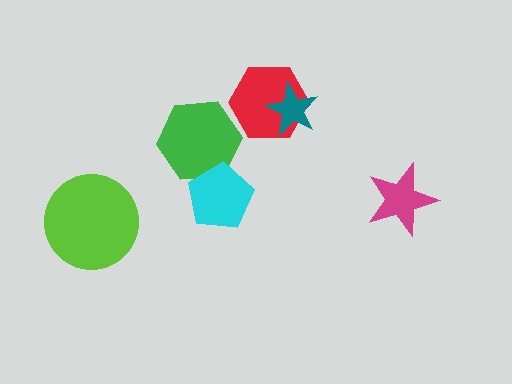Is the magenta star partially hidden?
No, no other shape covers it.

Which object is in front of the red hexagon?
The teal star is in front of the red hexagon.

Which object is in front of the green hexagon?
The cyan pentagon is in front of the green hexagon.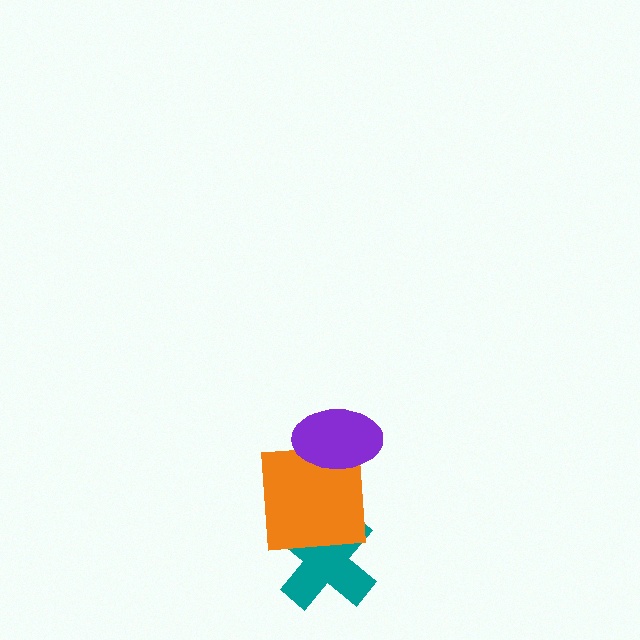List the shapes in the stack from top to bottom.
From top to bottom: the purple ellipse, the orange square, the teal cross.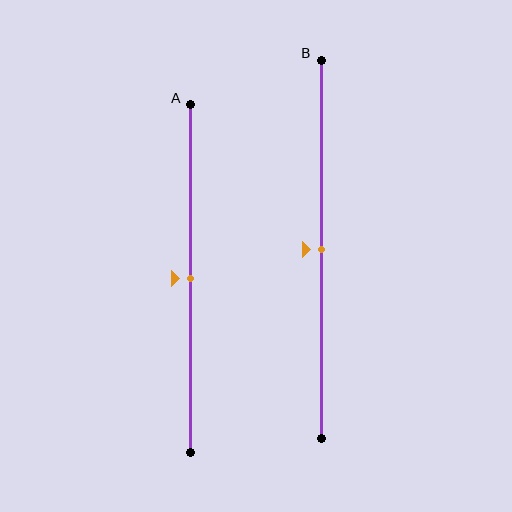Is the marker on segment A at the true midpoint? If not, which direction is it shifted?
Yes, the marker on segment A is at the true midpoint.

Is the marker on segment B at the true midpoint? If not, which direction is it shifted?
Yes, the marker on segment B is at the true midpoint.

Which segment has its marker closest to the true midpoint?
Segment A has its marker closest to the true midpoint.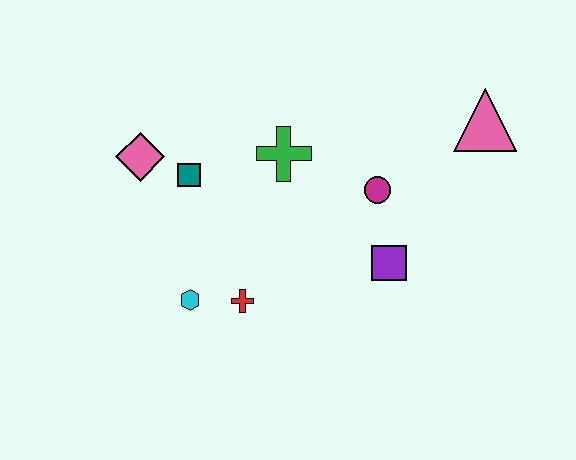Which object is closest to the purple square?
The magenta circle is closest to the purple square.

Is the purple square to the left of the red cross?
No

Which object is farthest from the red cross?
The pink triangle is farthest from the red cross.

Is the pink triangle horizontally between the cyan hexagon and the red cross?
No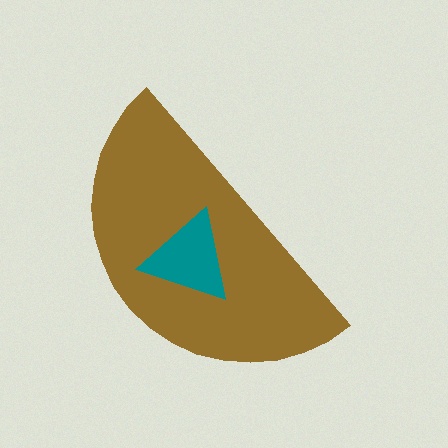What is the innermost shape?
The teal triangle.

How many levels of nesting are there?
2.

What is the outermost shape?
The brown semicircle.